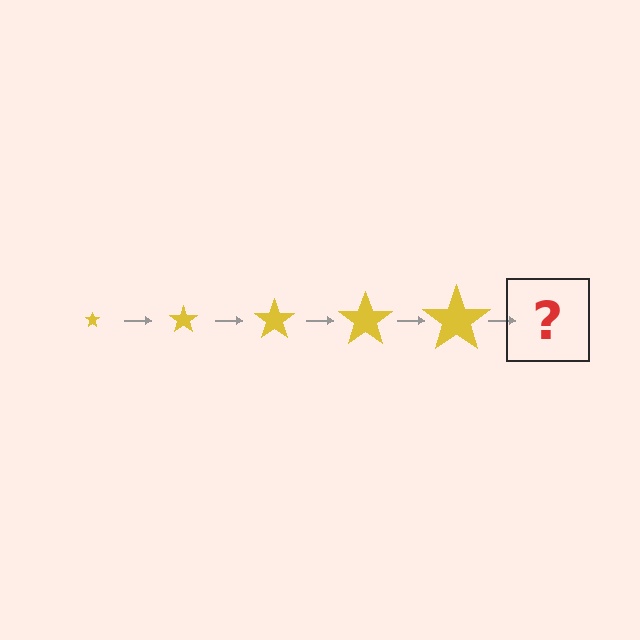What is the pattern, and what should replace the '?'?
The pattern is that the star gets progressively larger each step. The '?' should be a yellow star, larger than the previous one.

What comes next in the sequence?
The next element should be a yellow star, larger than the previous one.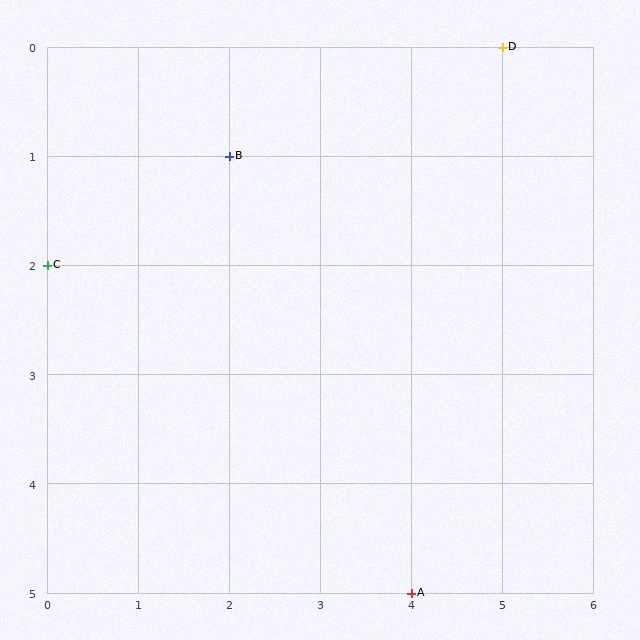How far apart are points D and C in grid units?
Points D and C are 5 columns and 2 rows apart (about 5.4 grid units diagonally).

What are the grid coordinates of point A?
Point A is at grid coordinates (4, 5).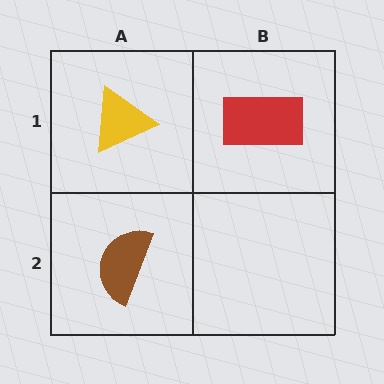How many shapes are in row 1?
2 shapes.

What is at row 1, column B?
A red rectangle.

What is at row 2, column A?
A brown semicircle.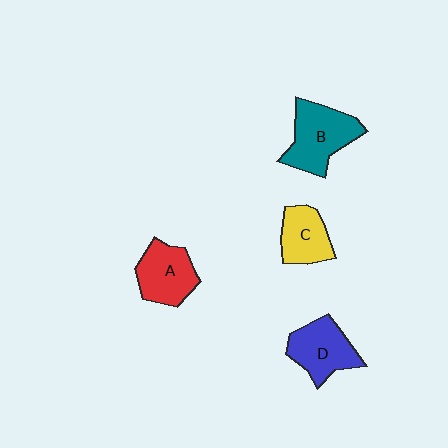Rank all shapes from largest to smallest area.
From largest to smallest: B (teal), D (blue), A (red), C (yellow).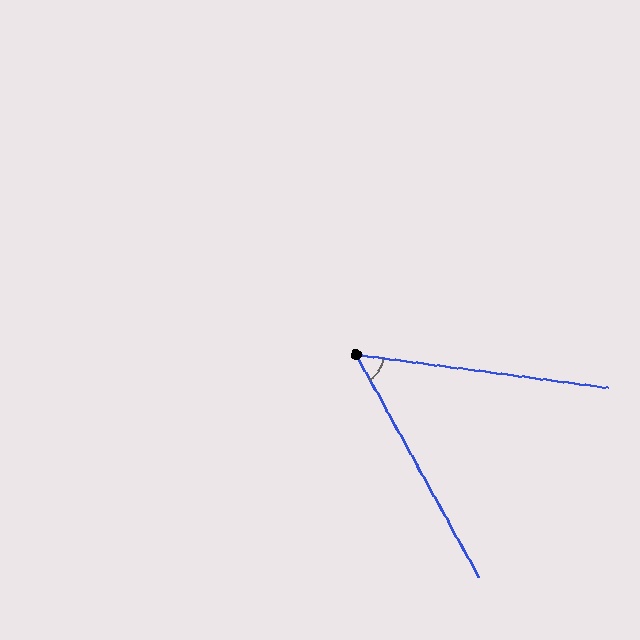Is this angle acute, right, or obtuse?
It is acute.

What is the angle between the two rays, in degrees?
Approximately 54 degrees.